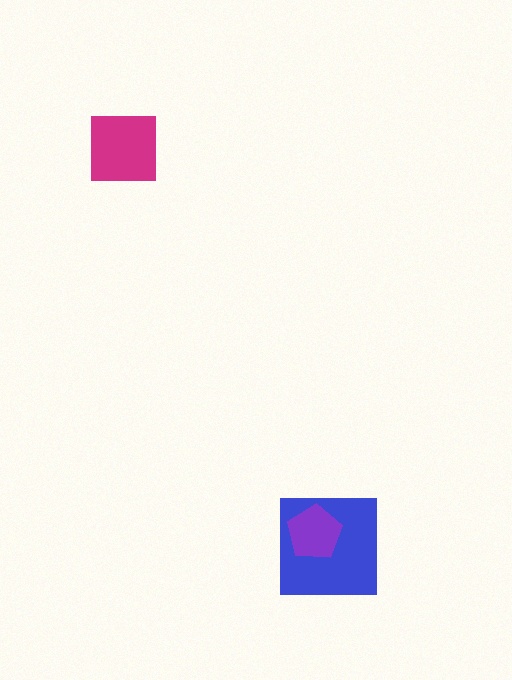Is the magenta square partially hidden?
No, no other shape covers it.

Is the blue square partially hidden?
Yes, it is partially covered by another shape.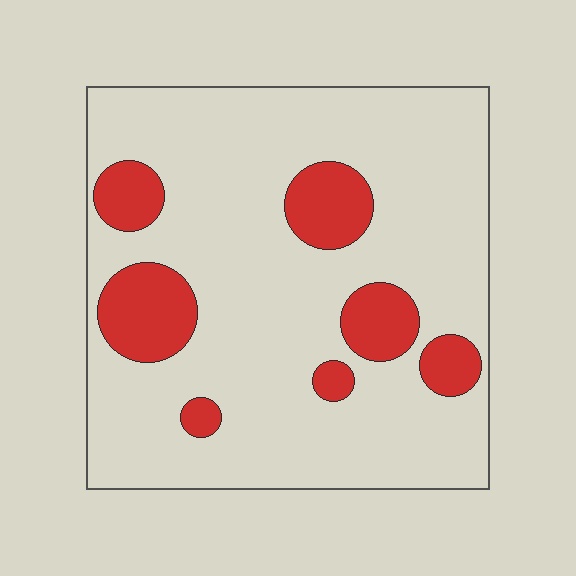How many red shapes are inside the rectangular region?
7.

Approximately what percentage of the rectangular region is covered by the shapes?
Approximately 20%.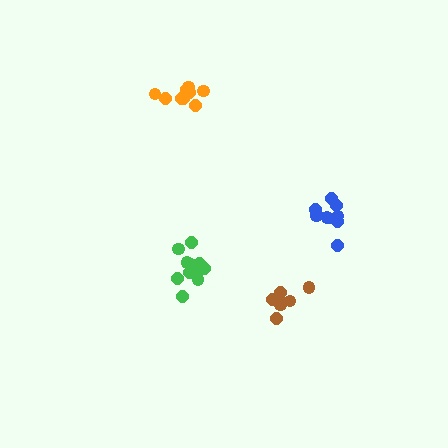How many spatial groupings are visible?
There are 4 spatial groupings.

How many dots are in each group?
Group 1: 12 dots, Group 2: 7 dots, Group 3: 10 dots, Group 4: 9 dots (38 total).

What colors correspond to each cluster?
The clusters are colored: green, brown, blue, orange.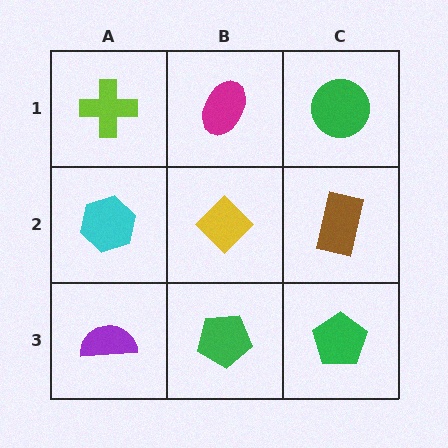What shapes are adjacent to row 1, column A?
A cyan hexagon (row 2, column A), a magenta ellipse (row 1, column B).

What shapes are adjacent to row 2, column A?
A lime cross (row 1, column A), a purple semicircle (row 3, column A), a yellow diamond (row 2, column B).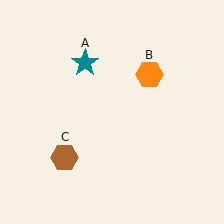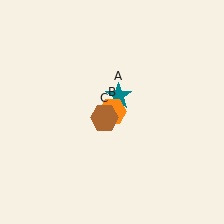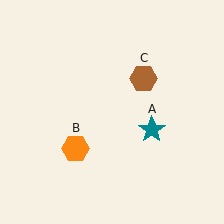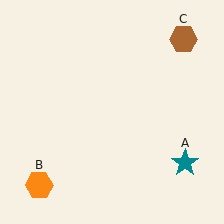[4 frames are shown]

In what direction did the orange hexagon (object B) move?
The orange hexagon (object B) moved down and to the left.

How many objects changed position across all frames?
3 objects changed position: teal star (object A), orange hexagon (object B), brown hexagon (object C).